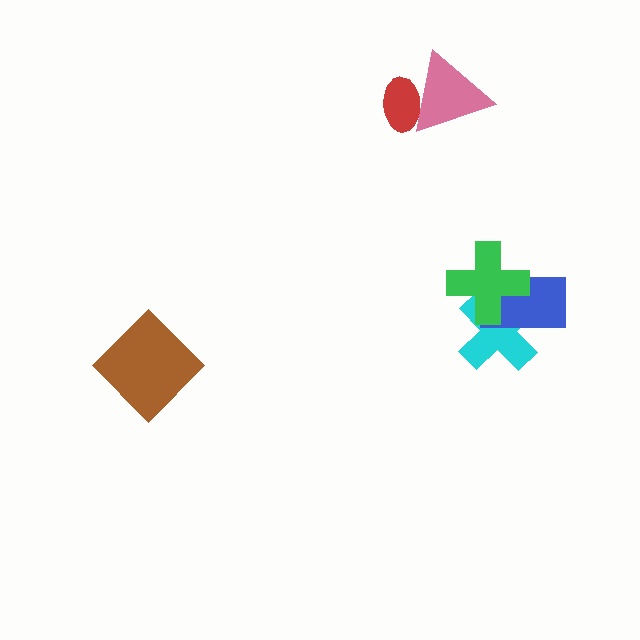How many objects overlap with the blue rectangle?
2 objects overlap with the blue rectangle.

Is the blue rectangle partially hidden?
Yes, it is partially covered by another shape.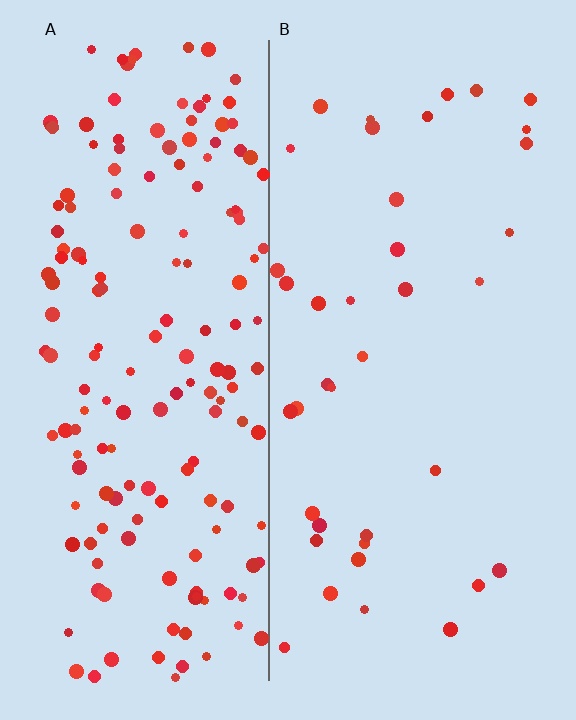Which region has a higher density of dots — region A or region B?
A (the left).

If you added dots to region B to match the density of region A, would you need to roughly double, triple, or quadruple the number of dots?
Approximately quadruple.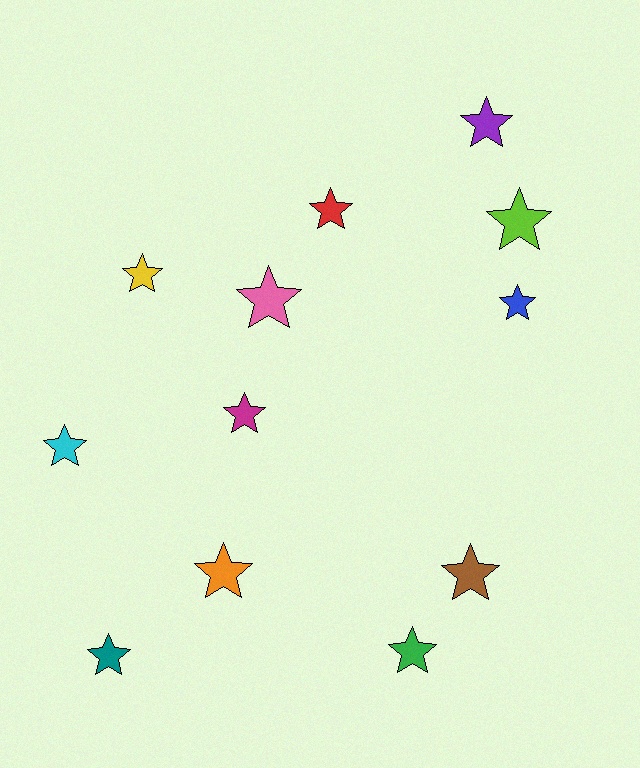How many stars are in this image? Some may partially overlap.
There are 12 stars.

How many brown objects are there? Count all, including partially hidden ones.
There is 1 brown object.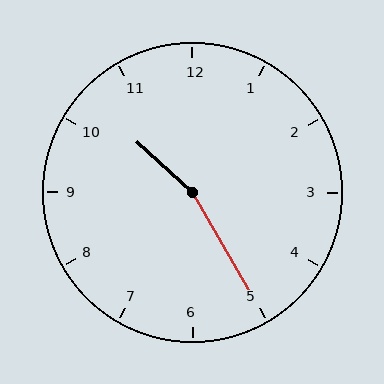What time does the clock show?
10:25.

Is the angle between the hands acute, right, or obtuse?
It is obtuse.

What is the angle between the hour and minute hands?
Approximately 162 degrees.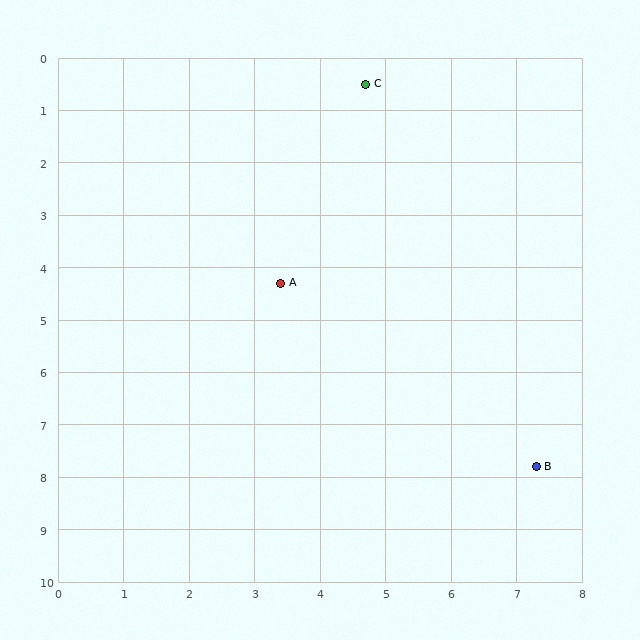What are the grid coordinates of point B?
Point B is at approximately (7.3, 7.8).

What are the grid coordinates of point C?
Point C is at approximately (4.7, 0.5).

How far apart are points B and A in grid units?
Points B and A are about 5.2 grid units apart.